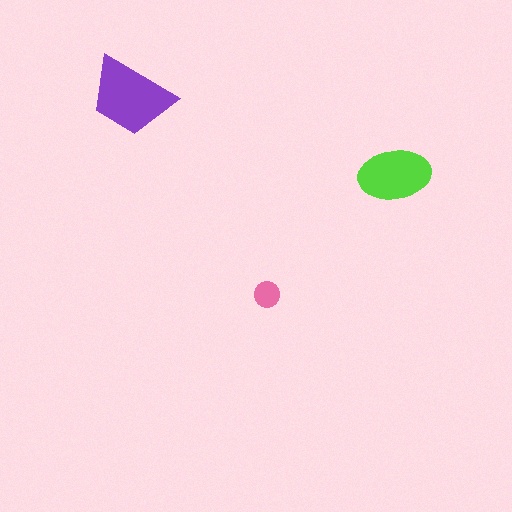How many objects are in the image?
There are 3 objects in the image.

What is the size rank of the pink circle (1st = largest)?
3rd.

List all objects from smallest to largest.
The pink circle, the lime ellipse, the purple trapezoid.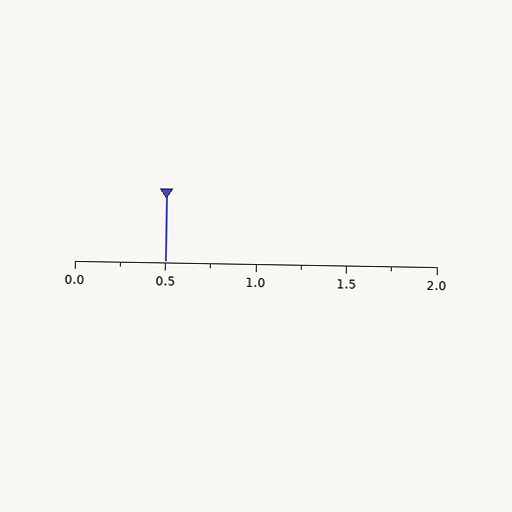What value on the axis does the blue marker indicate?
The marker indicates approximately 0.5.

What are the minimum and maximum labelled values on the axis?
The axis runs from 0.0 to 2.0.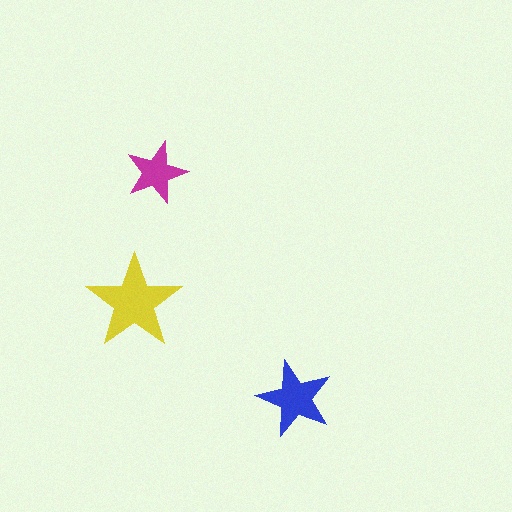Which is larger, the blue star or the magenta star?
The blue one.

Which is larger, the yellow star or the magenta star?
The yellow one.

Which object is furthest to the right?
The blue star is rightmost.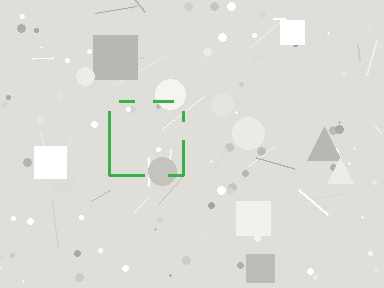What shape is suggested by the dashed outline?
The dashed outline suggests a square.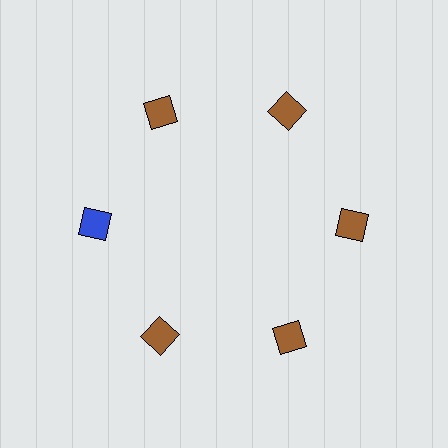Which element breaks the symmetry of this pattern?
The blue diamond at roughly the 9 o'clock position breaks the symmetry. All other shapes are brown diamonds.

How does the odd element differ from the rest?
It has a different color: blue instead of brown.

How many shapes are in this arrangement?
There are 6 shapes arranged in a ring pattern.